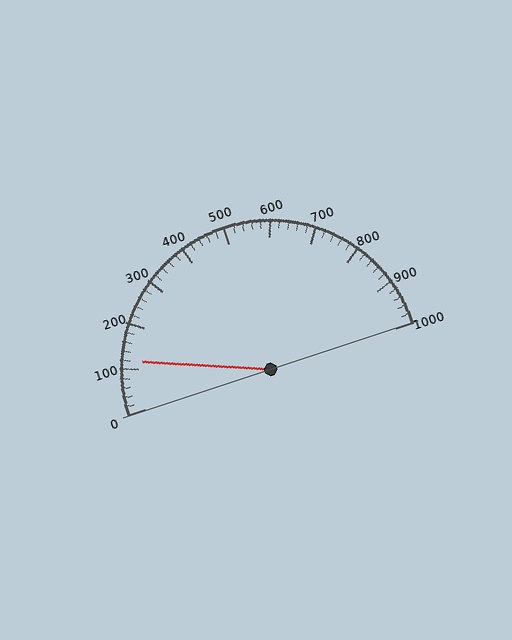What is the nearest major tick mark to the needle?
The nearest major tick mark is 100.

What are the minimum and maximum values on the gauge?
The gauge ranges from 0 to 1000.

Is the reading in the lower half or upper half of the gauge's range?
The reading is in the lower half of the range (0 to 1000).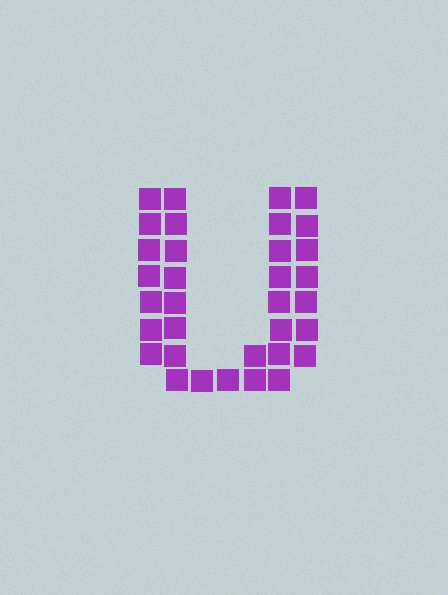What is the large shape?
The large shape is the letter U.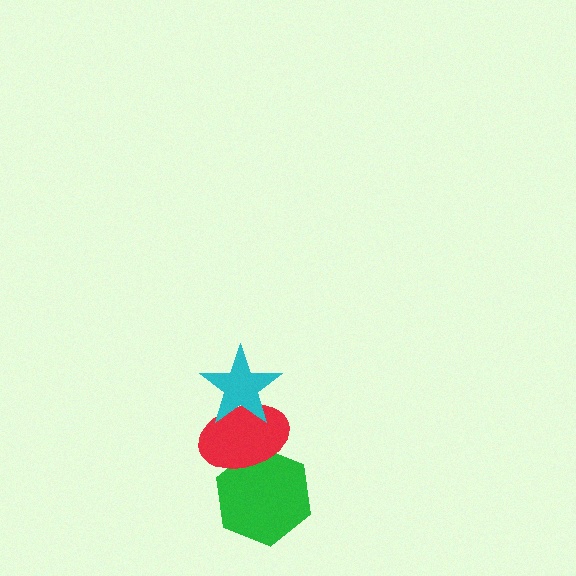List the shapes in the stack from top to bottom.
From top to bottom: the cyan star, the red ellipse, the green hexagon.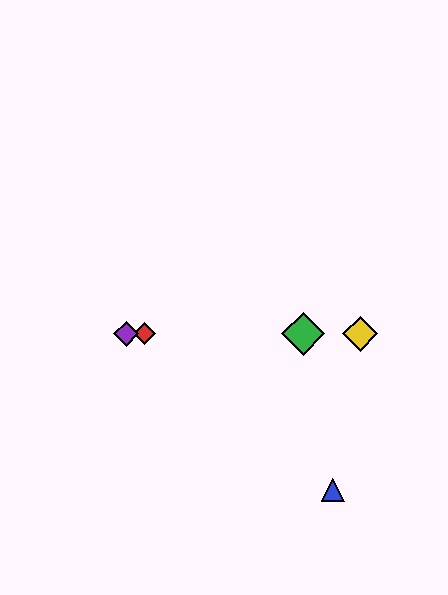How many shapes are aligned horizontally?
4 shapes (the red diamond, the green diamond, the yellow diamond, the purple diamond) are aligned horizontally.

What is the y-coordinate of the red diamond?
The red diamond is at y≈334.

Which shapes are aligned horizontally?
The red diamond, the green diamond, the yellow diamond, the purple diamond are aligned horizontally.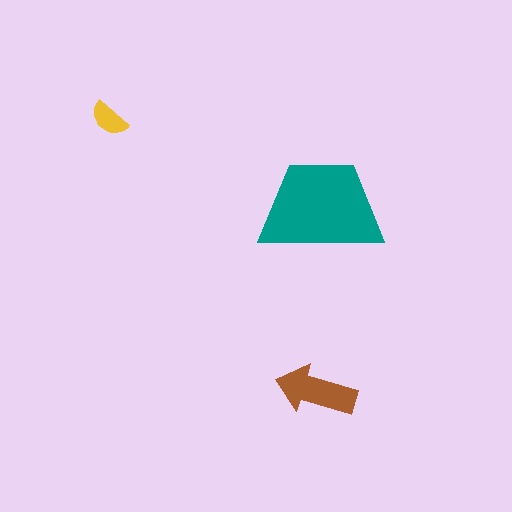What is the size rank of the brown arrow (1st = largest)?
2nd.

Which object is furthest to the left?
The yellow semicircle is leftmost.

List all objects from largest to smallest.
The teal trapezoid, the brown arrow, the yellow semicircle.